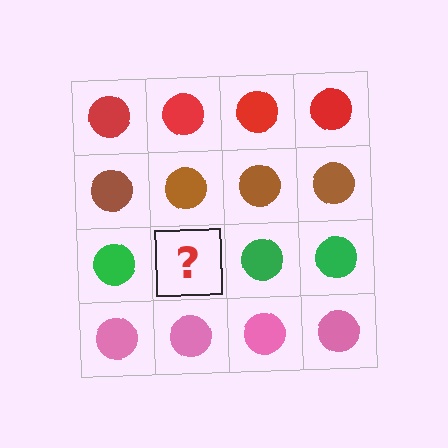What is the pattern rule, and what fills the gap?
The rule is that each row has a consistent color. The gap should be filled with a green circle.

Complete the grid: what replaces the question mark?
The question mark should be replaced with a green circle.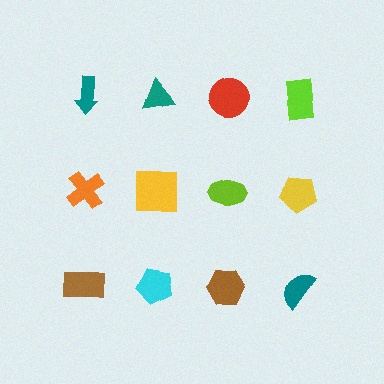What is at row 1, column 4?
A lime rectangle.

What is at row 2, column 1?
An orange cross.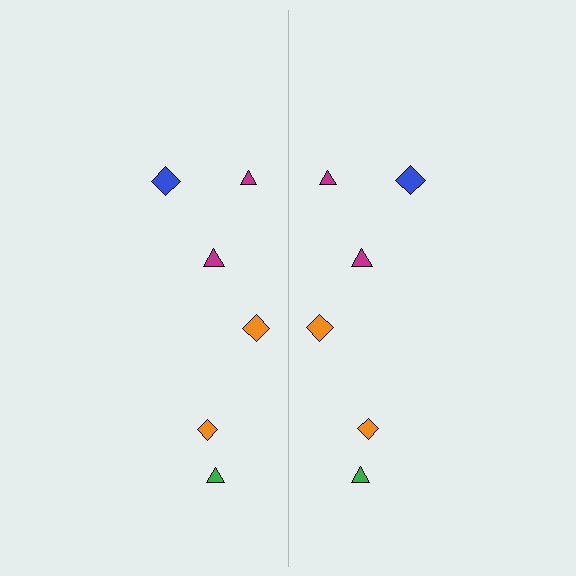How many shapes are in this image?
There are 12 shapes in this image.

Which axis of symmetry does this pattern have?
The pattern has a vertical axis of symmetry running through the center of the image.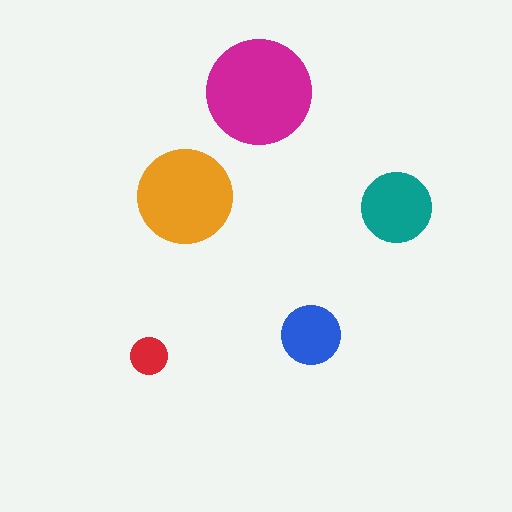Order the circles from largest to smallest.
the magenta one, the orange one, the teal one, the blue one, the red one.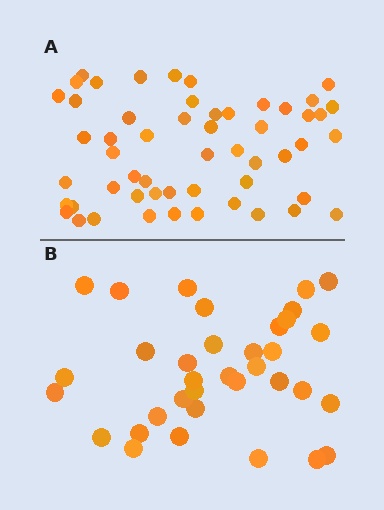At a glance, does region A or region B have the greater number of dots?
Region A (the top region) has more dots.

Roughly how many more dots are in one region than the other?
Region A has approximately 20 more dots than region B.